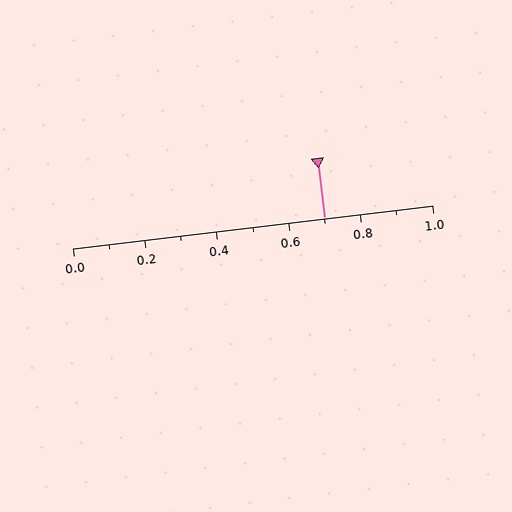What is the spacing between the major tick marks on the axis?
The major ticks are spaced 0.2 apart.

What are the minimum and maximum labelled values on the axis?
The axis runs from 0.0 to 1.0.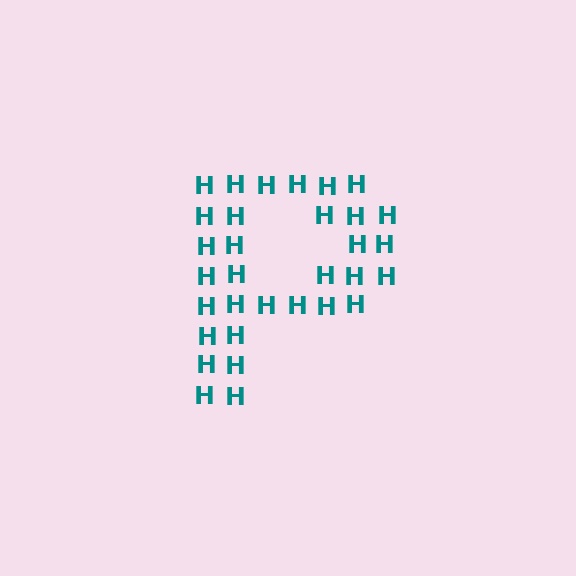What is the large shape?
The large shape is the letter P.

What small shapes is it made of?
It is made of small letter H's.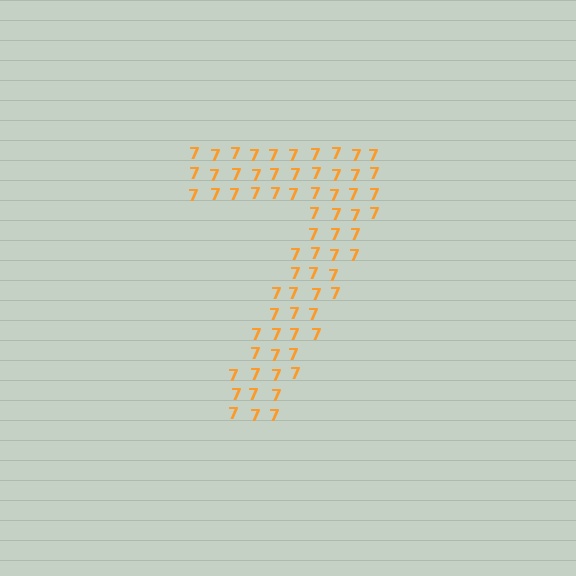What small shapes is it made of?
It is made of small digit 7's.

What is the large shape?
The large shape is the digit 7.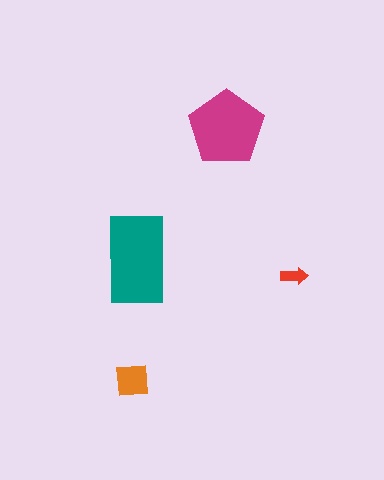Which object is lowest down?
The orange square is bottommost.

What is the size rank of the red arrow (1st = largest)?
4th.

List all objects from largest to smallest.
The teal rectangle, the magenta pentagon, the orange square, the red arrow.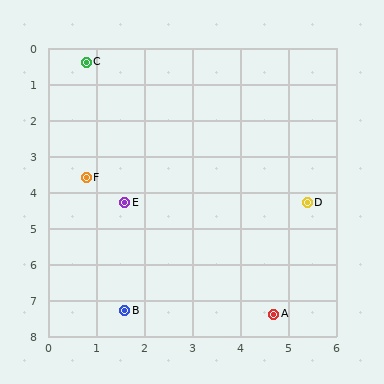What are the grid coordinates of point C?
Point C is at approximately (0.8, 0.4).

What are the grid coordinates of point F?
Point F is at approximately (0.8, 3.6).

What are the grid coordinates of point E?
Point E is at approximately (1.6, 4.3).